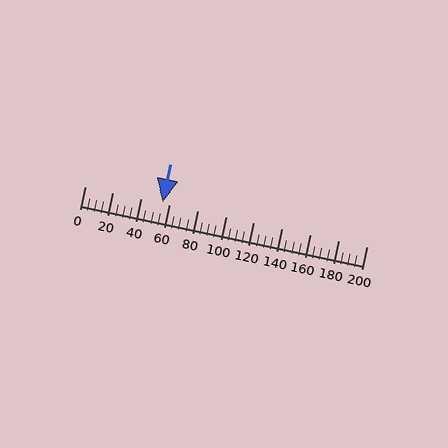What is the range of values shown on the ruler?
The ruler shows values from 0 to 200.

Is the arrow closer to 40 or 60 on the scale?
The arrow is closer to 60.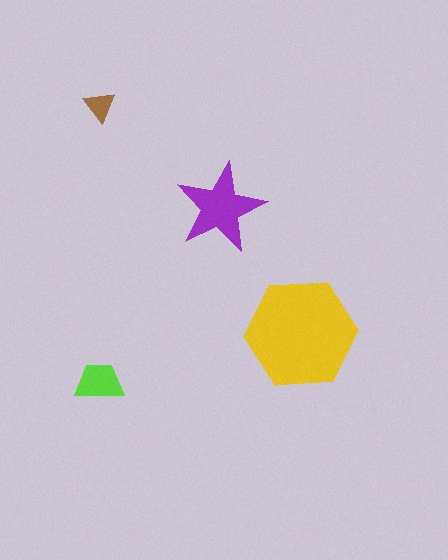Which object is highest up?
The brown triangle is topmost.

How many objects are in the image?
There are 4 objects in the image.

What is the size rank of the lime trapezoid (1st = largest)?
3rd.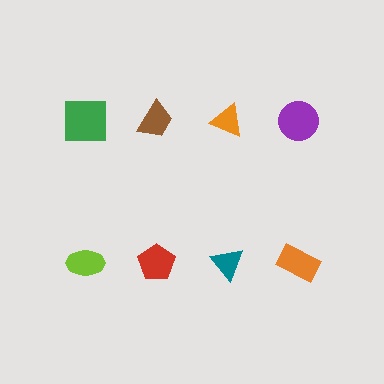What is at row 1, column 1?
A green square.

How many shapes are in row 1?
4 shapes.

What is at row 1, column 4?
A purple circle.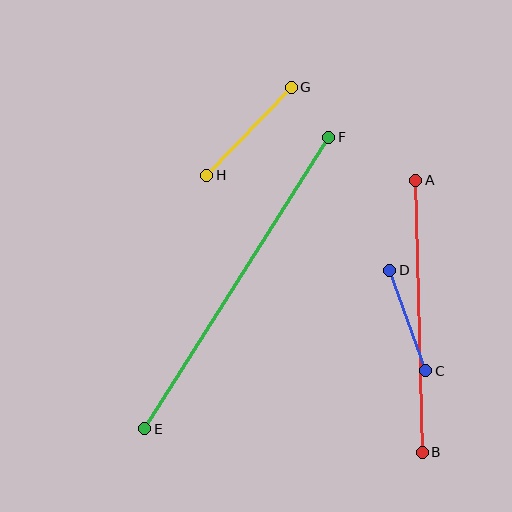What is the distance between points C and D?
The distance is approximately 106 pixels.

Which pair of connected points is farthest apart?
Points E and F are farthest apart.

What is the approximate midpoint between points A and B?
The midpoint is at approximately (419, 316) pixels.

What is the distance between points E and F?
The distance is approximately 344 pixels.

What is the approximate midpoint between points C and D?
The midpoint is at approximately (408, 320) pixels.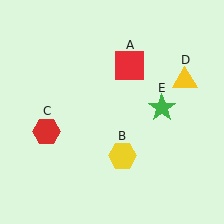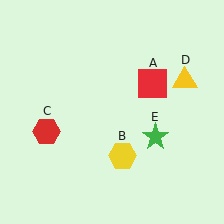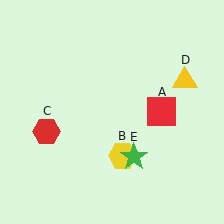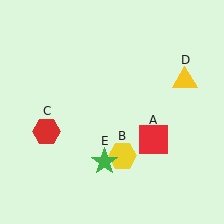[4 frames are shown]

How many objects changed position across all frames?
2 objects changed position: red square (object A), green star (object E).